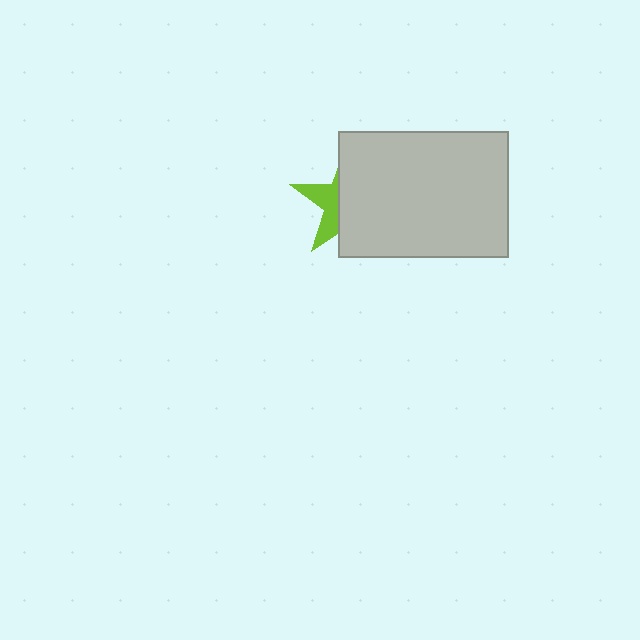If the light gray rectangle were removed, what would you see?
You would see the complete lime star.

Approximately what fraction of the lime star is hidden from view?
Roughly 67% of the lime star is hidden behind the light gray rectangle.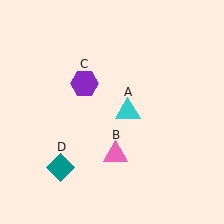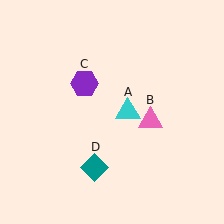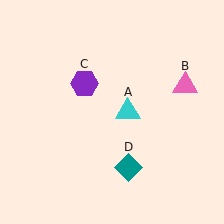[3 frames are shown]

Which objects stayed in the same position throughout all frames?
Cyan triangle (object A) and purple hexagon (object C) remained stationary.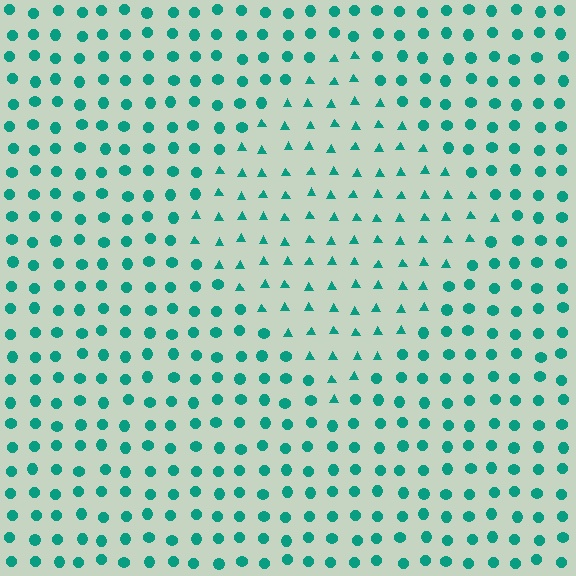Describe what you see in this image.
The image is filled with small teal elements arranged in a uniform grid. A diamond-shaped region contains triangles, while the surrounding area contains circles. The boundary is defined purely by the change in element shape.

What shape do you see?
I see a diamond.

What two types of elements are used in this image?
The image uses triangles inside the diamond region and circles outside it.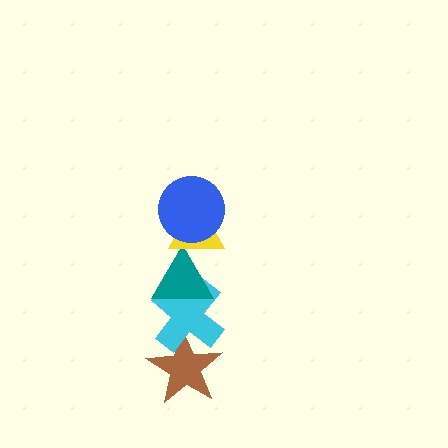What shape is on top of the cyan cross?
The teal triangle is on top of the cyan cross.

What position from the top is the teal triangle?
The teal triangle is 3rd from the top.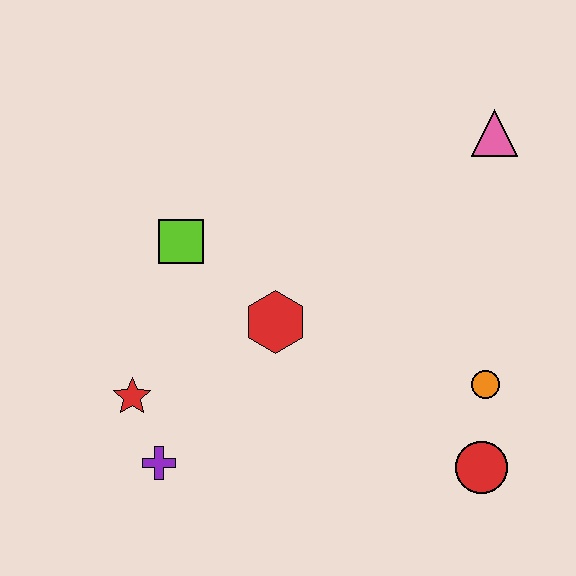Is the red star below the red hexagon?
Yes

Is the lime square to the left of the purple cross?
No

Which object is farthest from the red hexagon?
The pink triangle is farthest from the red hexagon.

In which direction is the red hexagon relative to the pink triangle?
The red hexagon is to the left of the pink triangle.